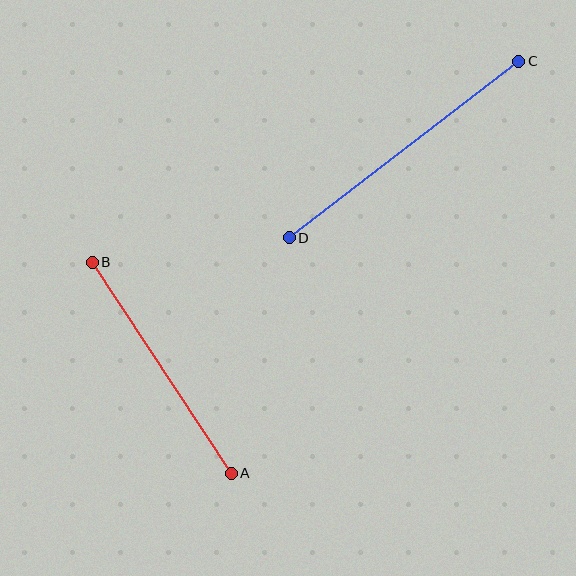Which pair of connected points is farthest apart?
Points C and D are farthest apart.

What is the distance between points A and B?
The distance is approximately 253 pixels.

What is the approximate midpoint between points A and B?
The midpoint is at approximately (162, 368) pixels.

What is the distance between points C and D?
The distance is approximately 290 pixels.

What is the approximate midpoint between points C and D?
The midpoint is at approximately (404, 150) pixels.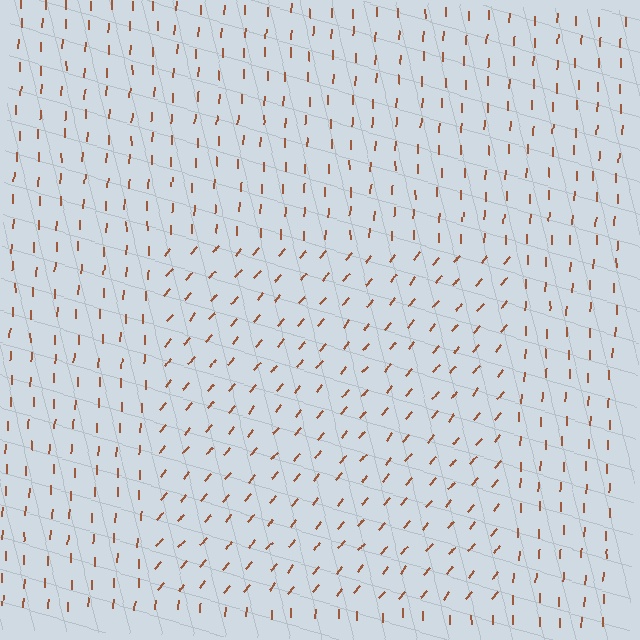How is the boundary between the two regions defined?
The boundary is defined purely by a change in line orientation (approximately 37 degrees difference). All lines are the same color and thickness.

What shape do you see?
I see a rectangle.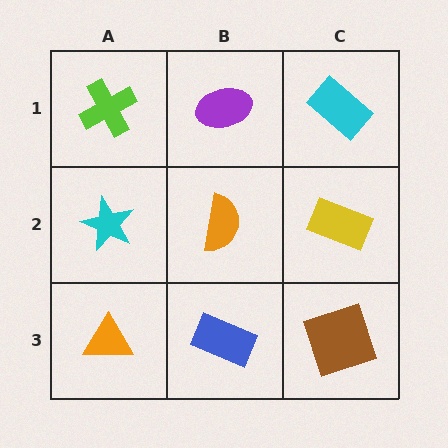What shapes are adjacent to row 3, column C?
A yellow rectangle (row 2, column C), a blue rectangle (row 3, column B).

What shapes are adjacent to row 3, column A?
A cyan star (row 2, column A), a blue rectangle (row 3, column B).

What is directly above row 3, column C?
A yellow rectangle.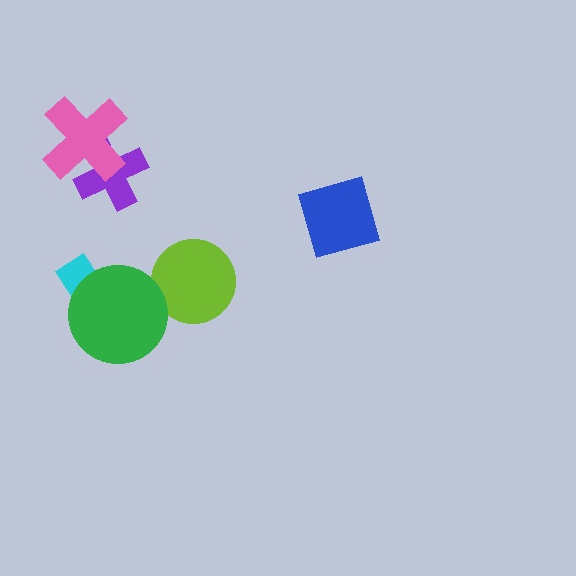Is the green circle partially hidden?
No, no other shape covers it.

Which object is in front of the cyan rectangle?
The green circle is in front of the cyan rectangle.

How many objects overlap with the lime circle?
0 objects overlap with the lime circle.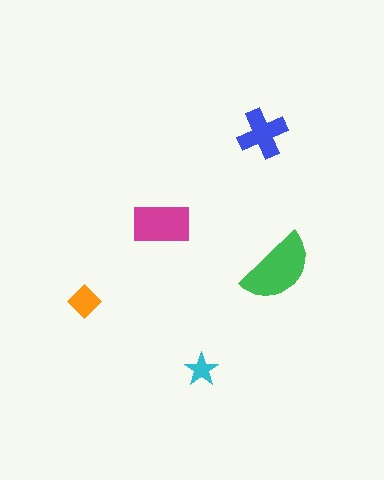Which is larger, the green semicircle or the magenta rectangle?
The green semicircle.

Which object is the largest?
The green semicircle.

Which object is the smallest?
The cyan star.